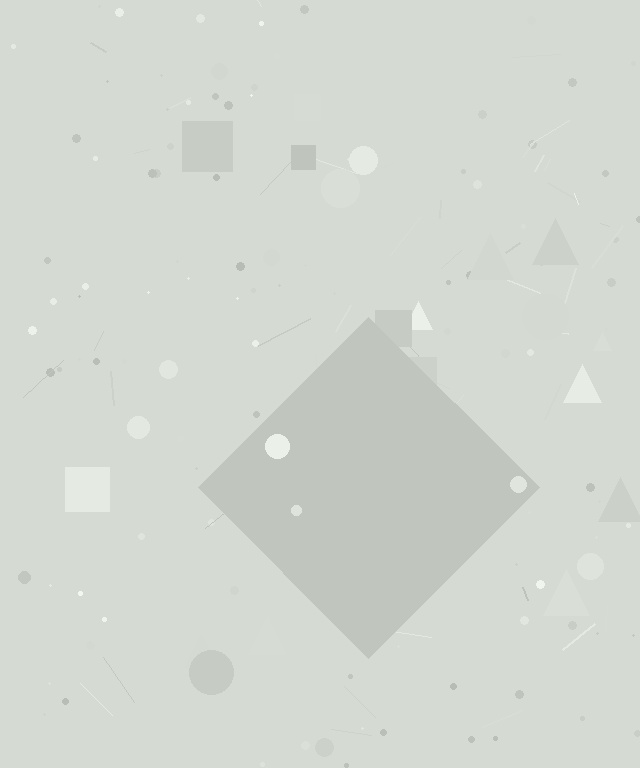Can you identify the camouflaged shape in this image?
The camouflaged shape is a diamond.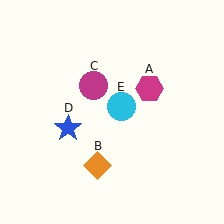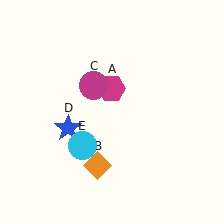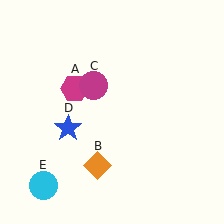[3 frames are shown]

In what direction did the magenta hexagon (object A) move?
The magenta hexagon (object A) moved left.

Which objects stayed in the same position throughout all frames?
Orange diamond (object B) and magenta circle (object C) and blue star (object D) remained stationary.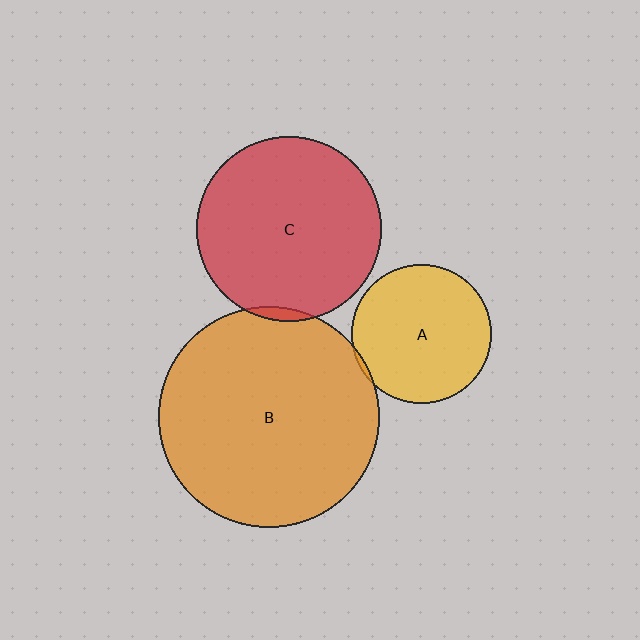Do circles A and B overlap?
Yes.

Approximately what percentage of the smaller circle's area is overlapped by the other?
Approximately 5%.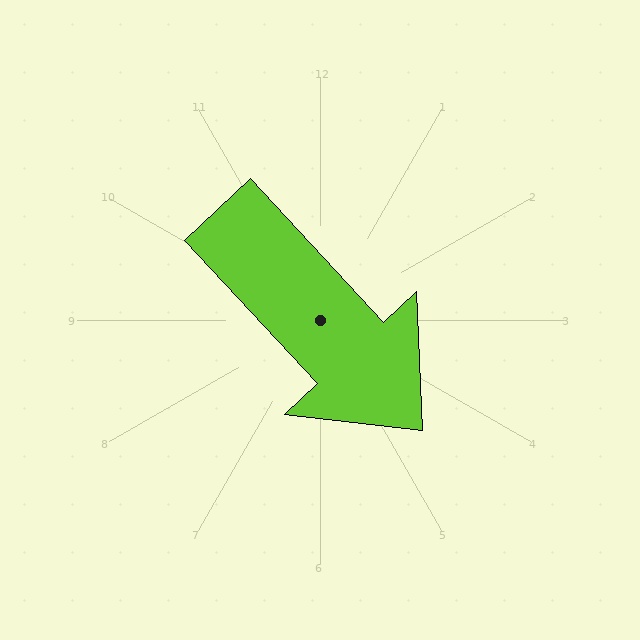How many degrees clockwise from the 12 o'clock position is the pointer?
Approximately 137 degrees.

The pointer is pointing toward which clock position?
Roughly 5 o'clock.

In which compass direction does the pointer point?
Southeast.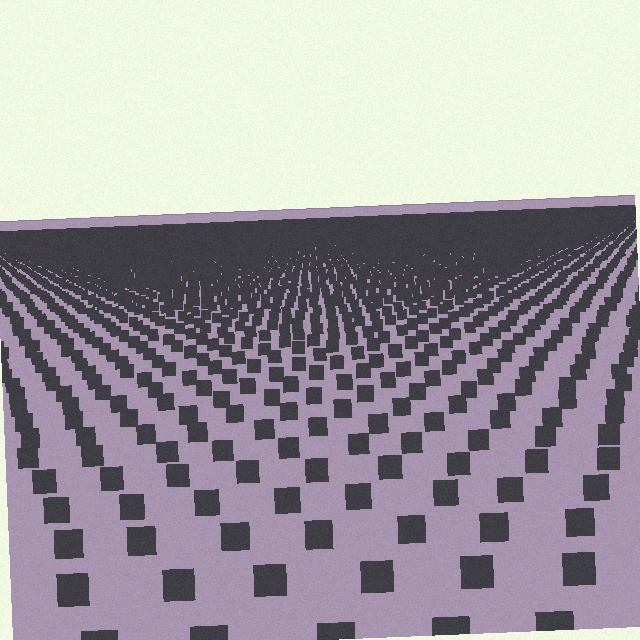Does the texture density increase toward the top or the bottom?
Density increases toward the top.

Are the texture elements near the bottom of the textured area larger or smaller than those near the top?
Larger. Near the bottom, elements are closer to the viewer and appear at a bigger on-screen size.